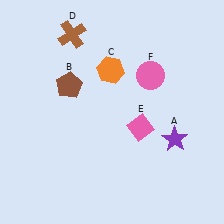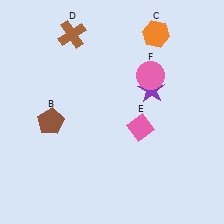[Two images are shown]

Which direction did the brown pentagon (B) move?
The brown pentagon (B) moved down.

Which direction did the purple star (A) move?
The purple star (A) moved up.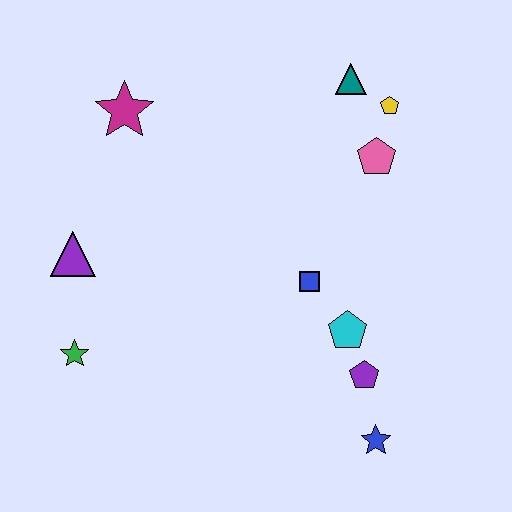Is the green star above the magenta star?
No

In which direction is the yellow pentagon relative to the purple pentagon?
The yellow pentagon is above the purple pentagon.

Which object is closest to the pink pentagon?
The yellow pentagon is closest to the pink pentagon.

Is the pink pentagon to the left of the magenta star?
No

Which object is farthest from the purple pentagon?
The magenta star is farthest from the purple pentagon.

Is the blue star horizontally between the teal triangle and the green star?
No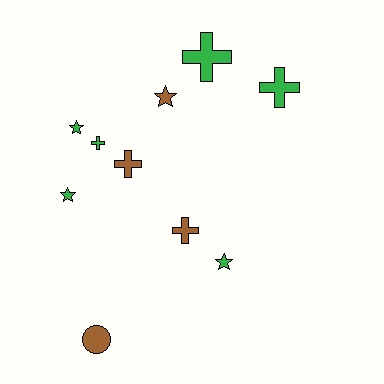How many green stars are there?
There are 3 green stars.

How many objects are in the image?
There are 10 objects.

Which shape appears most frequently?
Cross, with 5 objects.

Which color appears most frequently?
Green, with 6 objects.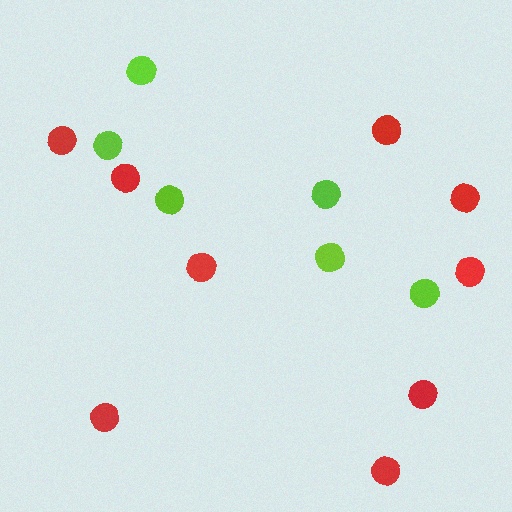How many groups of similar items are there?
There are 2 groups: one group of red circles (9) and one group of lime circles (6).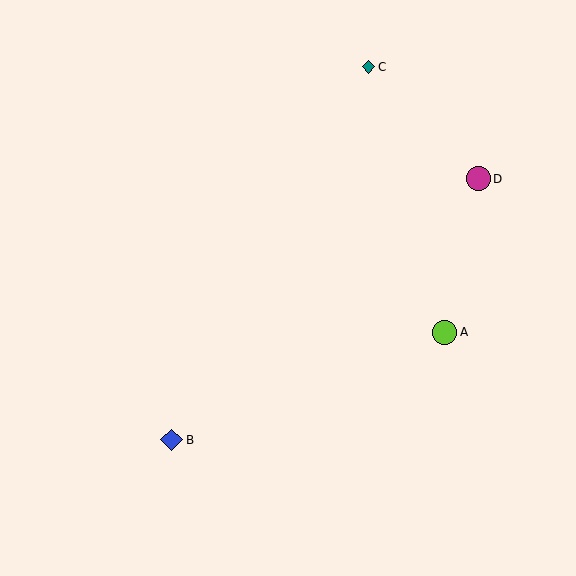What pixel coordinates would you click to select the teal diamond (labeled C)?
Click at (369, 67) to select the teal diamond C.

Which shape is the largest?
The lime circle (labeled A) is the largest.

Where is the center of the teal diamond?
The center of the teal diamond is at (369, 67).